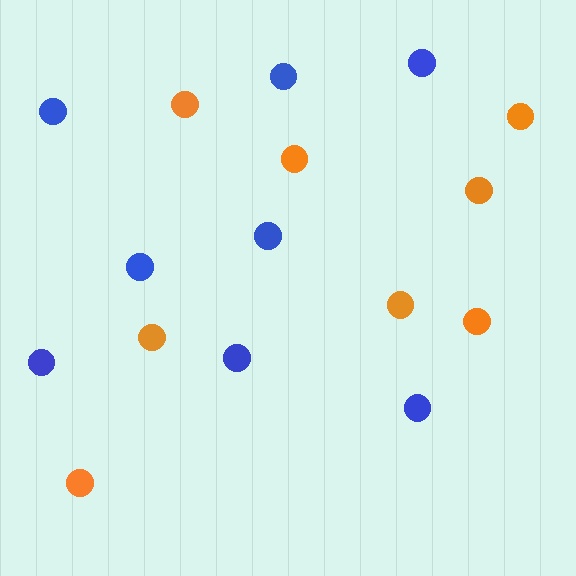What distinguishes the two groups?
There are 2 groups: one group of blue circles (8) and one group of orange circles (8).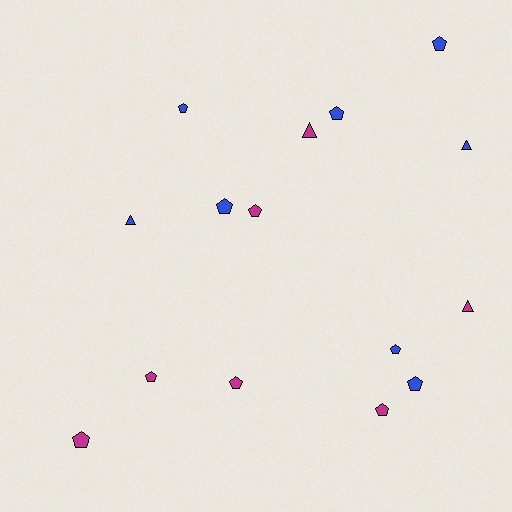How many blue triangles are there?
There are 2 blue triangles.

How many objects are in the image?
There are 15 objects.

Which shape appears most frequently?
Pentagon, with 11 objects.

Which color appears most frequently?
Blue, with 8 objects.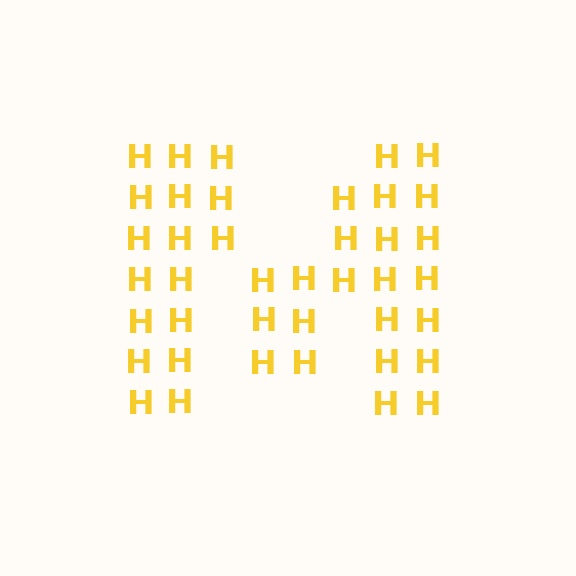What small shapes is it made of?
It is made of small letter H's.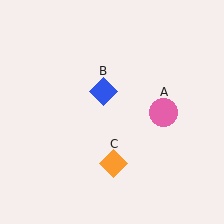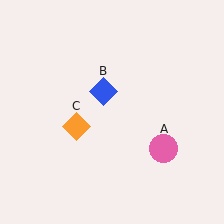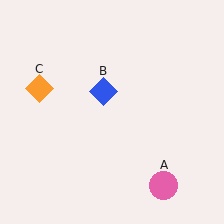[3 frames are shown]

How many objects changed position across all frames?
2 objects changed position: pink circle (object A), orange diamond (object C).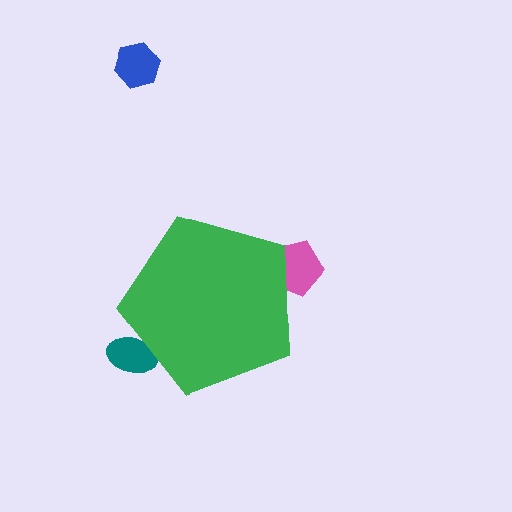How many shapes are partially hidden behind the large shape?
2 shapes are partially hidden.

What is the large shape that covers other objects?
A green pentagon.